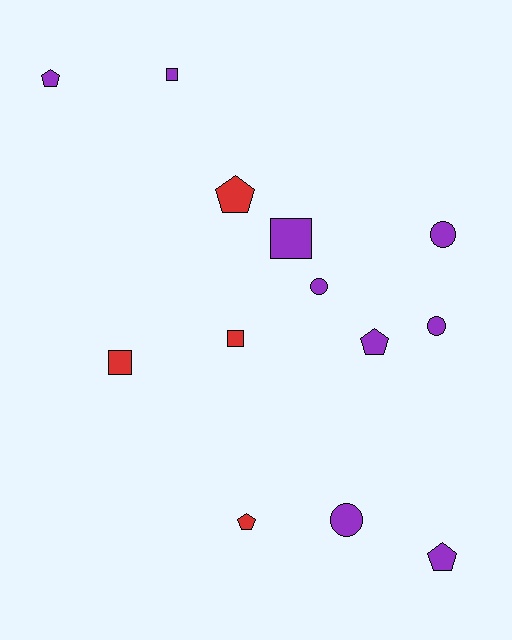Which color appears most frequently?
Purple, with 9 objects.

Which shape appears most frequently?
Pentagon, with 5 objects.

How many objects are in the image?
There are 13 objects.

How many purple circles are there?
There are 4 purple circles.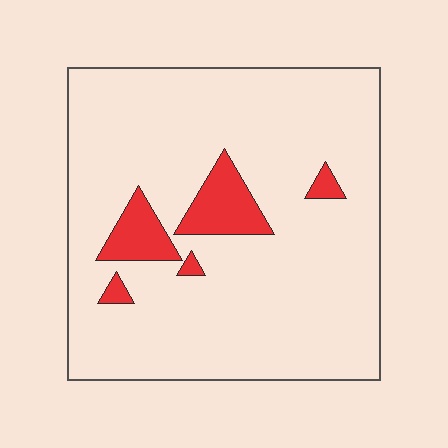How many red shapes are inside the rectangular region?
5.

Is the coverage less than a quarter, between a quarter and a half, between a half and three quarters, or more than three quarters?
Less than a quarter.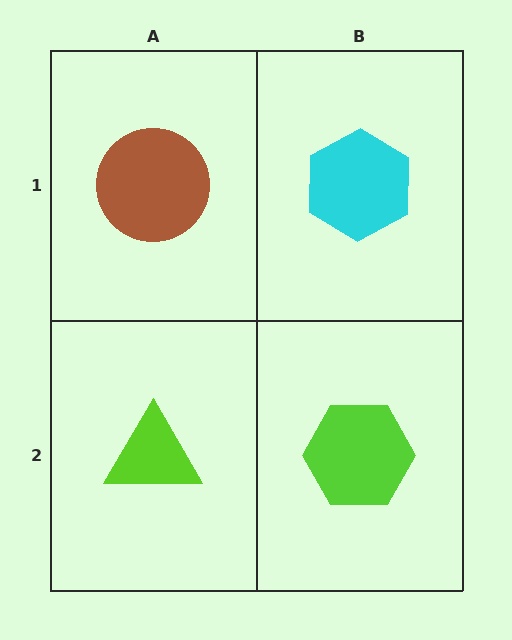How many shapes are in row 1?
2 shapes.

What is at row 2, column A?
A lime triangle.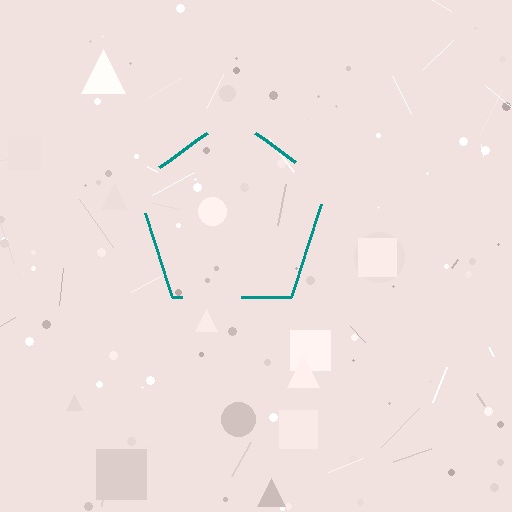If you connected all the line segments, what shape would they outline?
They would outline a pentagon.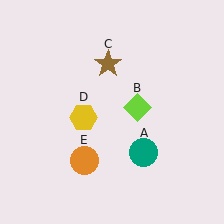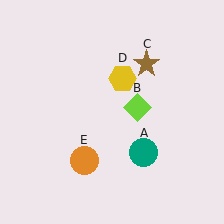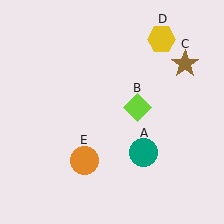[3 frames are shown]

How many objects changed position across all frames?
2 objects changed position: brown star (object C), yellow hexagon (object D).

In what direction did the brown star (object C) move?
The brown star (object C) moved right.